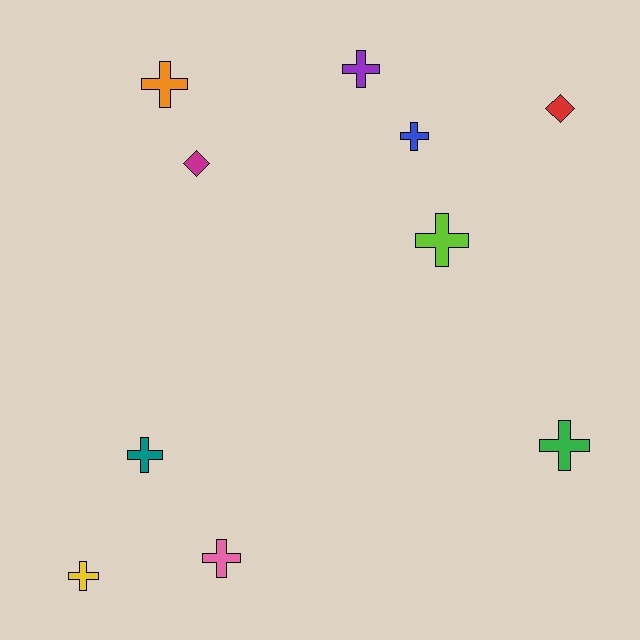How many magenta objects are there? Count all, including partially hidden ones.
There is 1 magenta object.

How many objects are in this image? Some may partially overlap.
There are 10 objects.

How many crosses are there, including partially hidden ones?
There are 8 crosses.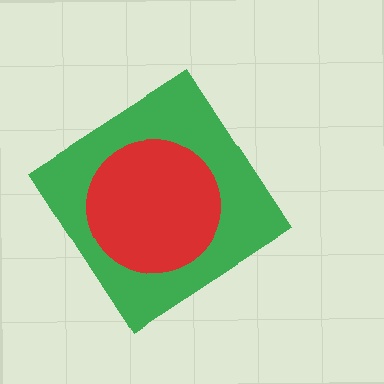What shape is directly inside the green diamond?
The red circle.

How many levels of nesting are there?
2.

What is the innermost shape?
The red circle.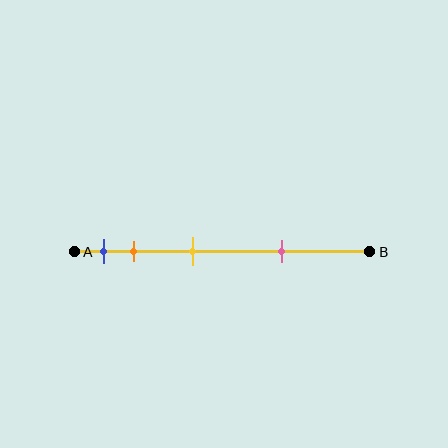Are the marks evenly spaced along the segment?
No, the marks are not evenly spaced.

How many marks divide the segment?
There are 4 marks dividing the segment.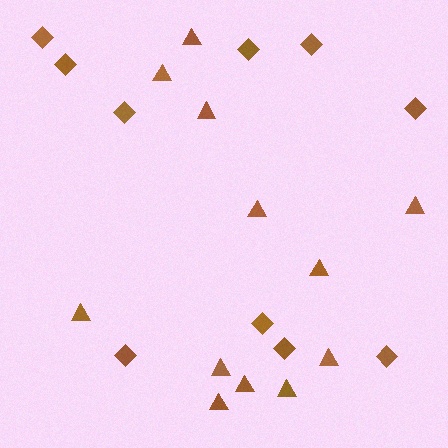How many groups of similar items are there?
There are 2 groups: one group of triangles (12) and one group of diamonds (10).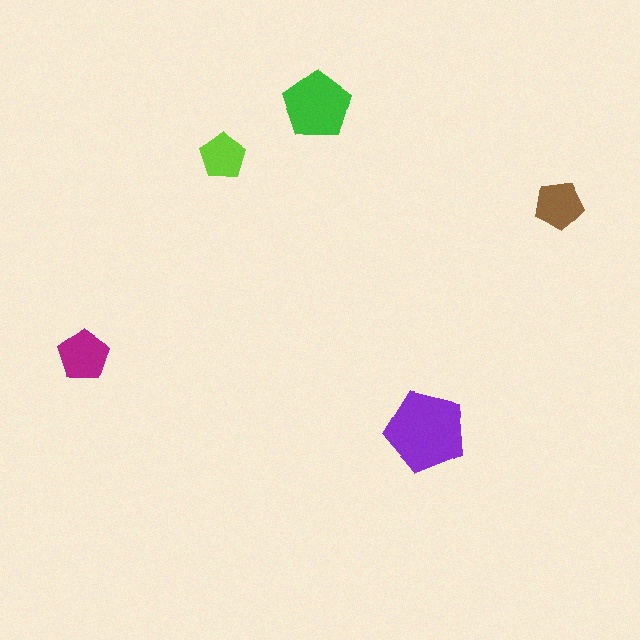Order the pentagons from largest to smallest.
the purple one, the green one, the magenta one, the brown one, the lime one.